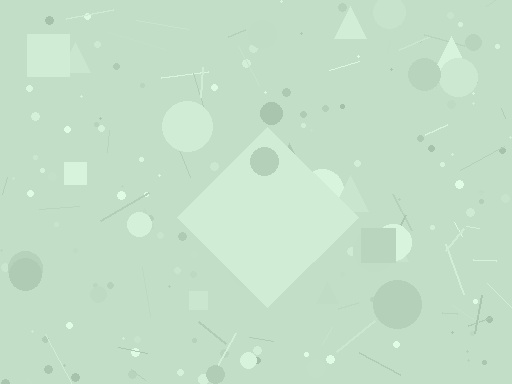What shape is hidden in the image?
A diamond is hidden in the image.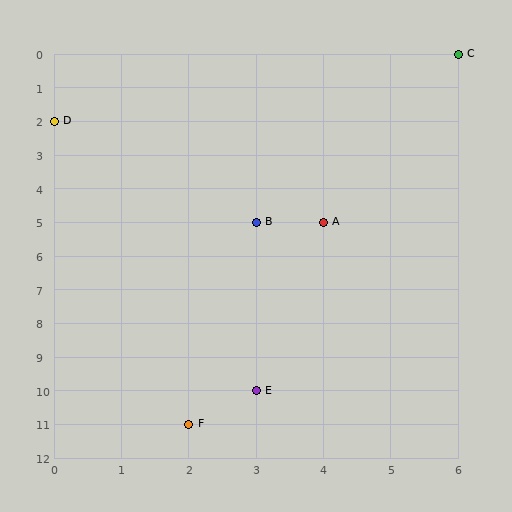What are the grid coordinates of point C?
Point C is at grid coordinates (6, 0).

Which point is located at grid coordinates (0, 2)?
Point D is at (0, 2).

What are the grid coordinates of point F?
Point F is at grid coordinates (2, 11).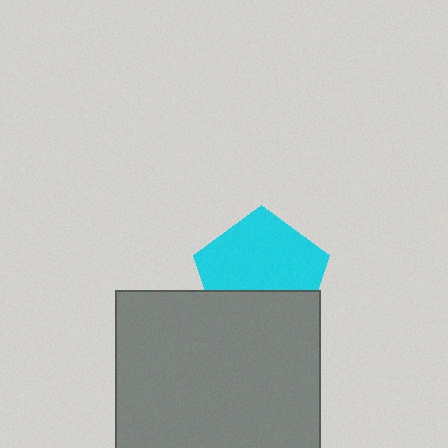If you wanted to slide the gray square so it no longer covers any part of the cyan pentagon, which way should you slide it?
Slide it down — that is the most direct way to separate the two shapes.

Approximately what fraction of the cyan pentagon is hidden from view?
Roughly 37% of the cyan pentagon is hidden behind the gray square.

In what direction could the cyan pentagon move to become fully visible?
The cyan pentagon could move up. That would shift it out from behind the gray square entirely.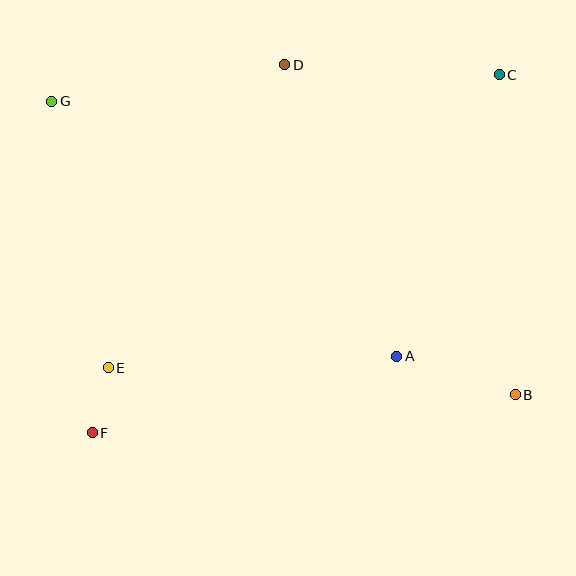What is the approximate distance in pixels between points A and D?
The distance between A and D is approximately 312 pixels.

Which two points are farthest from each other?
Points B and G are farthest from each other.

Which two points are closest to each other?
Points E and F are closest to each other.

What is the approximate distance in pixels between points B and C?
The distance between B and C is approximately 321 pixels.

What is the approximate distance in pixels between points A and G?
The distance between A and G is approximately 429 pixels.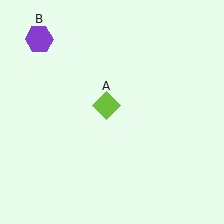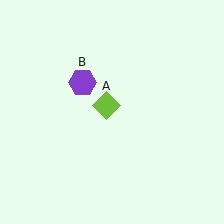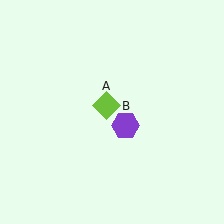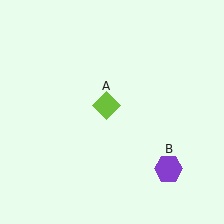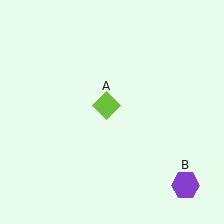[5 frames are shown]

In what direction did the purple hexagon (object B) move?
The purple hexagon (object B) moved down and to the right.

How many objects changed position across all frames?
1 object changed position: purple hexagon (object B).